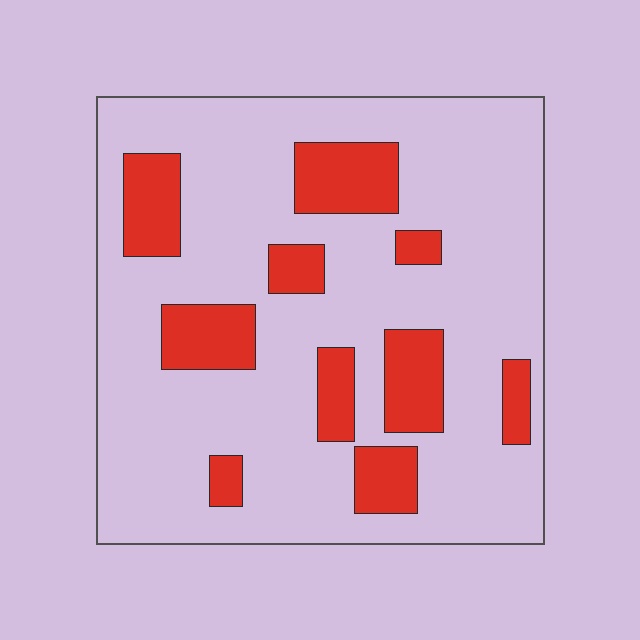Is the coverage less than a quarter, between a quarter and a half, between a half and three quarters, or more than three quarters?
Less than a quarter.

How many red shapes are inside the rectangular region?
10.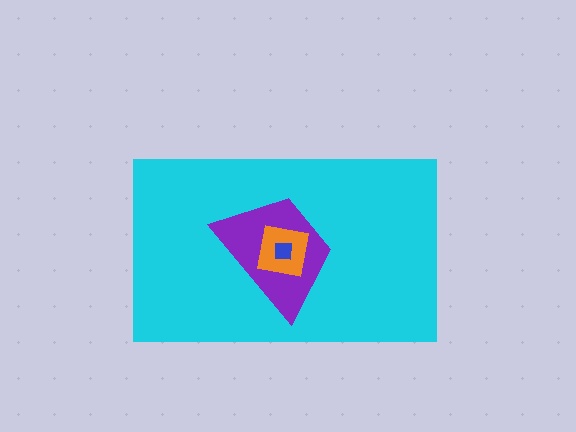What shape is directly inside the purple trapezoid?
The orange square.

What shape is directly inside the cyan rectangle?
The purple trapezoid.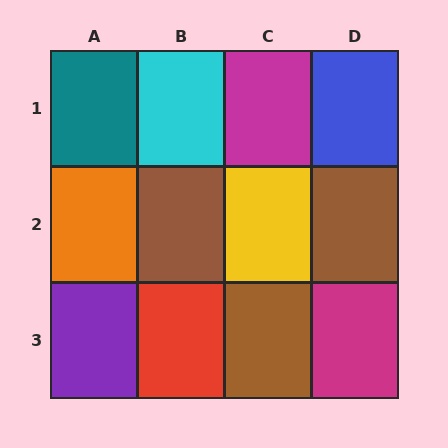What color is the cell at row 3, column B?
Red.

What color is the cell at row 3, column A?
Purple.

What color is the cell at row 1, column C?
Magenta.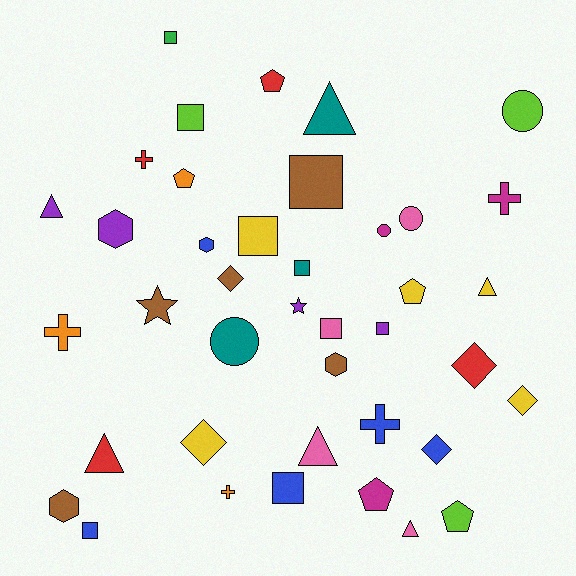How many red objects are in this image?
There are 4 red objects.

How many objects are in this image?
There are 40 objects.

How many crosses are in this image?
There are 5 crosses.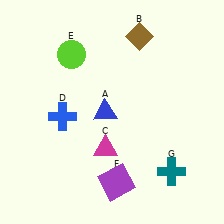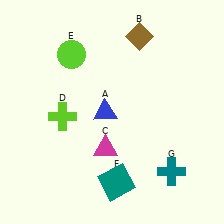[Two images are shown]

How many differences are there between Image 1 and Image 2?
There are 2 differences between the two images.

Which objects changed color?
D changed from blue to lime. F changed from purple to teal.